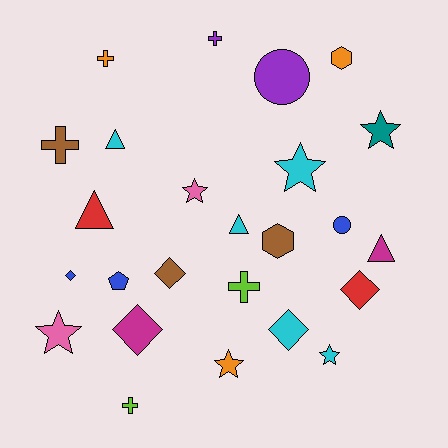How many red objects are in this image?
There are 2 red objects.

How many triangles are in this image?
There are 4 triangles.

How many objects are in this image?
There are 25 objects.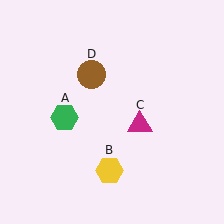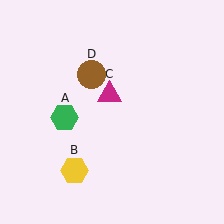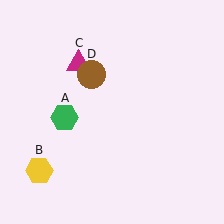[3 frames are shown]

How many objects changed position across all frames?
2 objects changed position: yellow hexagon (object B), magenta triangle (object C).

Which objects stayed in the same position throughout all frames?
Green hexagon (object A) and brown circle (object D) remained stationary.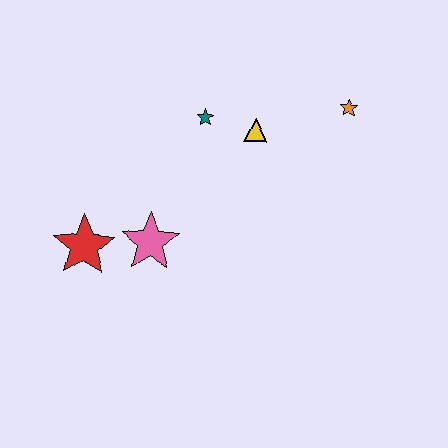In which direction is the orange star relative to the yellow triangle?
The orange star is to the right of the yellow triangle.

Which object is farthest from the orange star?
The red star is farthest from the orange star.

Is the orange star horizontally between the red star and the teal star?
No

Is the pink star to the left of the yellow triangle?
Yes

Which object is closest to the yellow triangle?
The teal star is closest to the yellow triangle.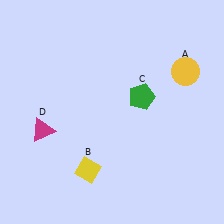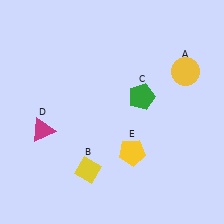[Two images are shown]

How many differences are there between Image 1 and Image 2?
There is 1 difference between the two images.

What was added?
A yellow pentagon (E) was added in Image 2.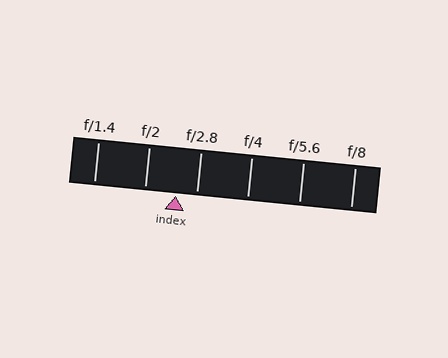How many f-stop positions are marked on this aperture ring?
There are 6 f-stop positions marked.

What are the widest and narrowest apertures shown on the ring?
The widest aperture shown is f/1.4 and the narrowest is f/8.